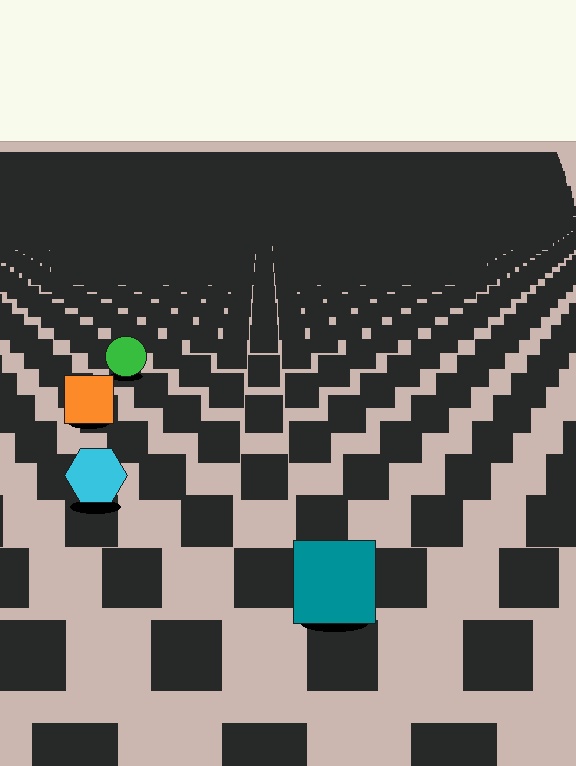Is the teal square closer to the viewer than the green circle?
Yes. The teal square is closer — you can tell from the texture gradient: the ground texture is coarser near it.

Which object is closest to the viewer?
The teal square is closest. The texture marks near it are larger and more spread out.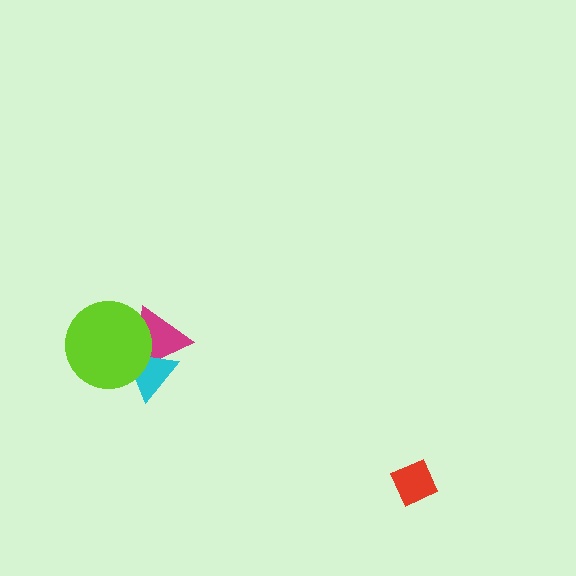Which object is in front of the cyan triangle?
The lime circle is in front of the cyan triangle.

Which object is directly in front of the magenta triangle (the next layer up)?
The cyan triangle is directly in front of the magenta triangle.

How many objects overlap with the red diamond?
0 objects overlap with the red diamond.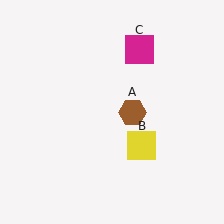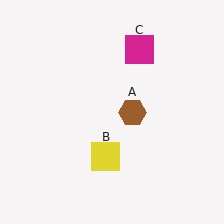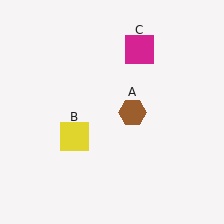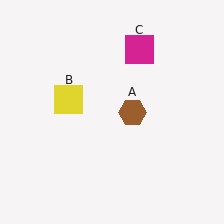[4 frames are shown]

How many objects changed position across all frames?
1 object changed position: yellow square (object B).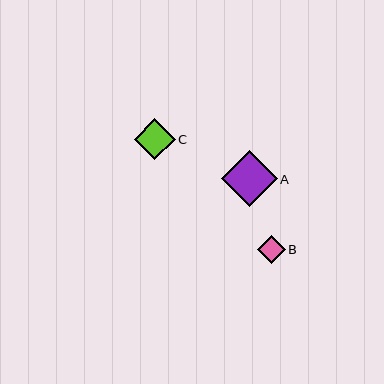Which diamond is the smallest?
Diamond B is the smallest with a size of approximately 28 pixels.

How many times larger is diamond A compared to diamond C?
Diamond A is approximately 1.4 times the size of diamond C.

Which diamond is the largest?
Diamond A is the largest with a size of approximately 56 pixels.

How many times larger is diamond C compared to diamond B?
Diamond C is approximately 1.5 times the size of diamond B.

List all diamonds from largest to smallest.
From largest to smallest: A, C, B.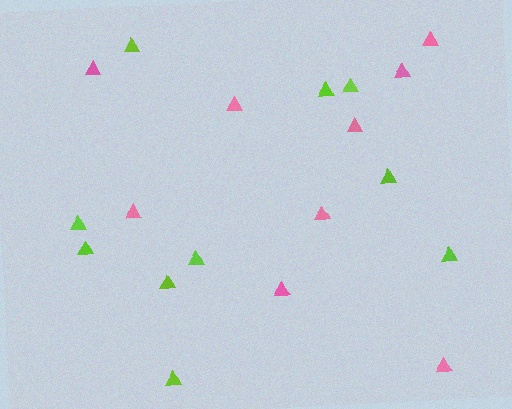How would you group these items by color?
There are 2 groups: one group of lime triangles (10) and one group of pink triangles (9).